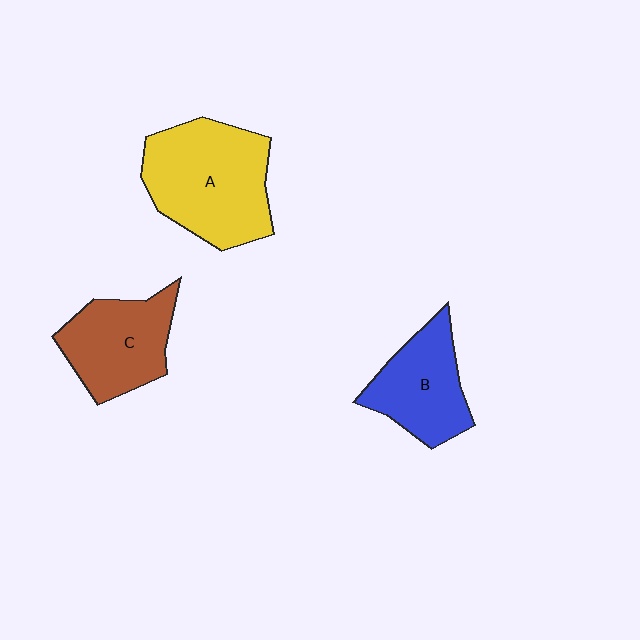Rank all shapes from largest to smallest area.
From largest to smallest: A (yellow), C (brown), B (blue).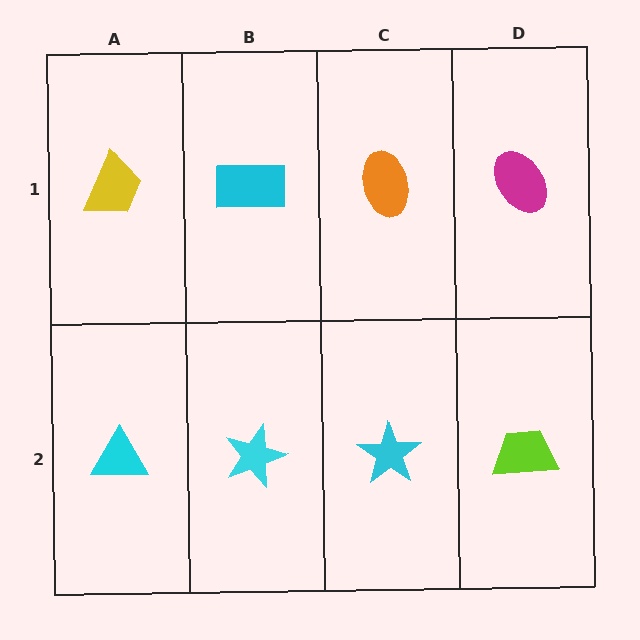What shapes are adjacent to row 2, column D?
A magenta ellipse (row 1, column D), a cyan star (row 2, column C).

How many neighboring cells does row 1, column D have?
2.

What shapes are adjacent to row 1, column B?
A cyan star (row 2, column B), a yellow trapezoid (row 1, column A), an orange ellipse (row 1, column C).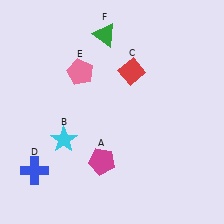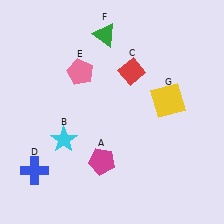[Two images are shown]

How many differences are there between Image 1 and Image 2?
There is 1 difference between the two images.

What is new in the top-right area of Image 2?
A yellow square (G) was added in the top-right area of Image 2.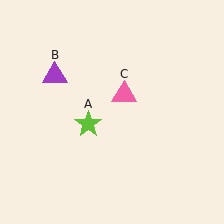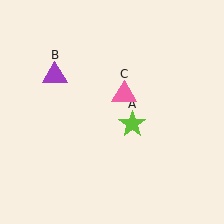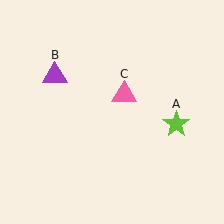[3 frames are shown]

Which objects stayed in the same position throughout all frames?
Purple triangle (object B) and pink triangle (object C) remained stationary.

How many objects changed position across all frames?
1 object changed position: lime star (object A).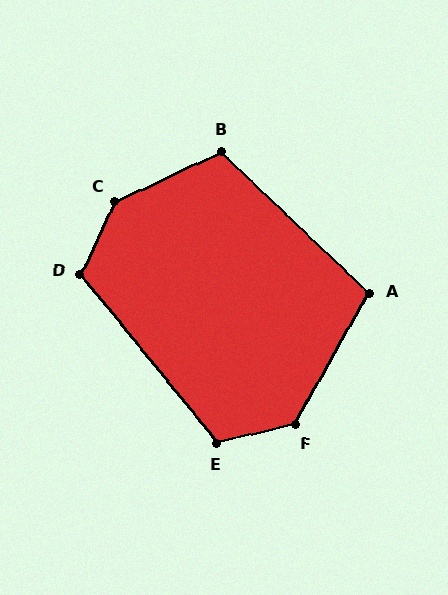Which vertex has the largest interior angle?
C, at approximately 140 degrees.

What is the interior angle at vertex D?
Approximately 116 degrees (obtuse).